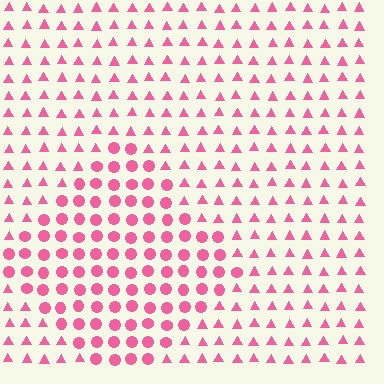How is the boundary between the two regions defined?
The boundary is defined by a change in element shape: circles inside vs. triangles outside. All elements share the same color and spacing.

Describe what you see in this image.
The image is filled with small pink elements arranged in a uniform grid. A diamond-shaped region contains circles, while the surrounding area contains triangles. The boundary is defined purely by the change in element shape.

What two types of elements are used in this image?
The image uses circles inside the diamond region and triangles outside it.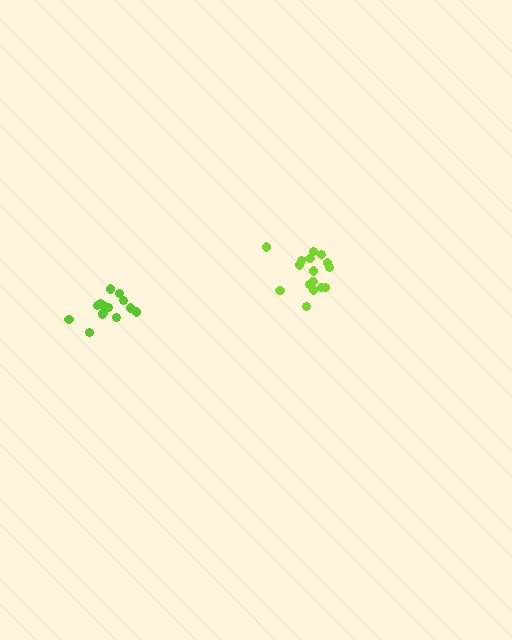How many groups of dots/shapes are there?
There are 2 groups.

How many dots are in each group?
Group 1: 16 dots, Group 2: 15 dots (31 total).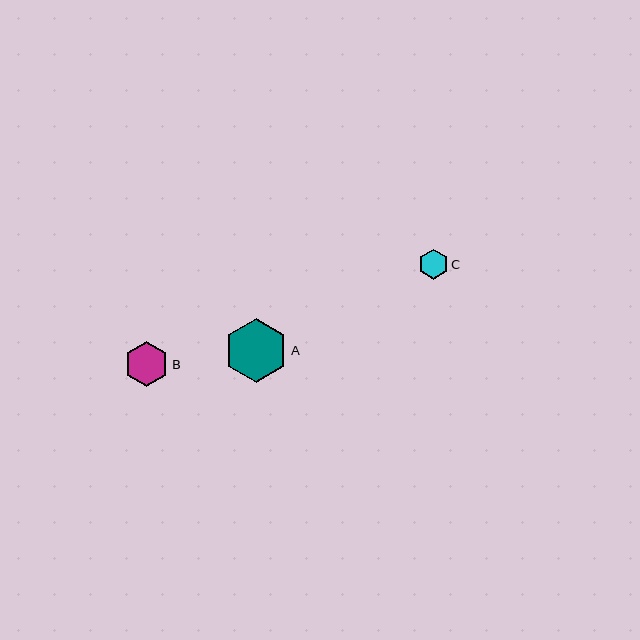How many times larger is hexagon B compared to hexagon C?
Hexagon B is approximately 1.5 times the size of hexagon C.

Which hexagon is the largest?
Hexagon A is the largest with a size of approximately 63 pixels.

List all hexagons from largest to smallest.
From largest to smallest: A, B, C.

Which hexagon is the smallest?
Hexagon C is the smallest with a size of approximately 30 pixels.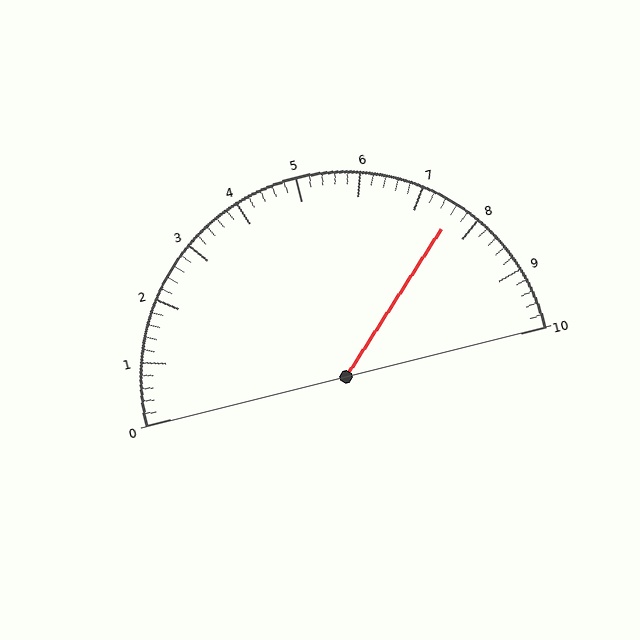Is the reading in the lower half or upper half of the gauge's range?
The reading is in the upper half of the range (0 to 10).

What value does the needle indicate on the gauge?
The needle indicates approximately 7.6.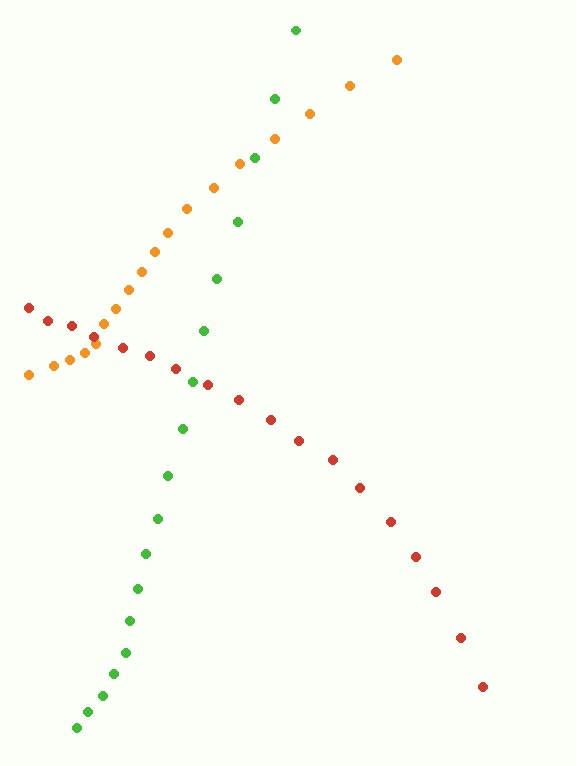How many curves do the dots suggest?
There are 3 distinct paths.